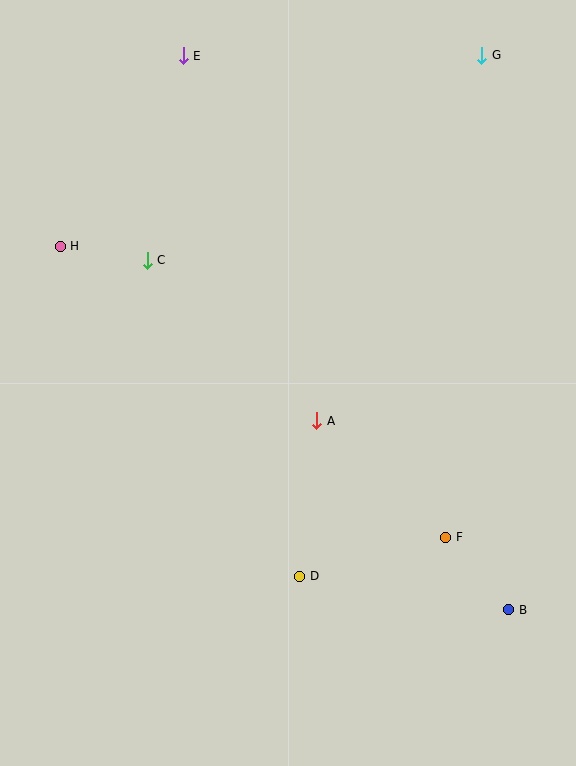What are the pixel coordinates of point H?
Point H is at (60, 246).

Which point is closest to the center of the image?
Point A at (317, 421) is closest to the center.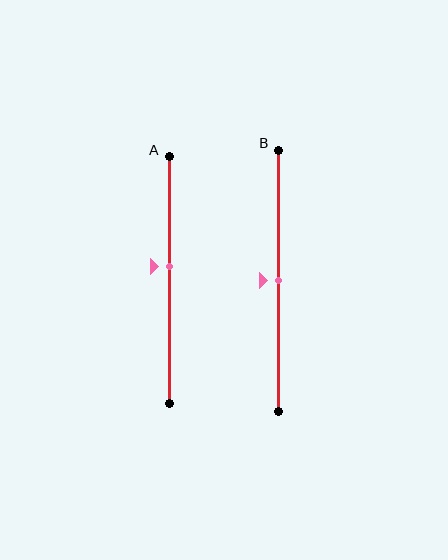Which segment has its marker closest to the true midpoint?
Segment B has its marker closest to the true midpoint.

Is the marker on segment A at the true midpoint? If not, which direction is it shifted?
No, the marker on segment A is shifted upward by about 5% of the segment length.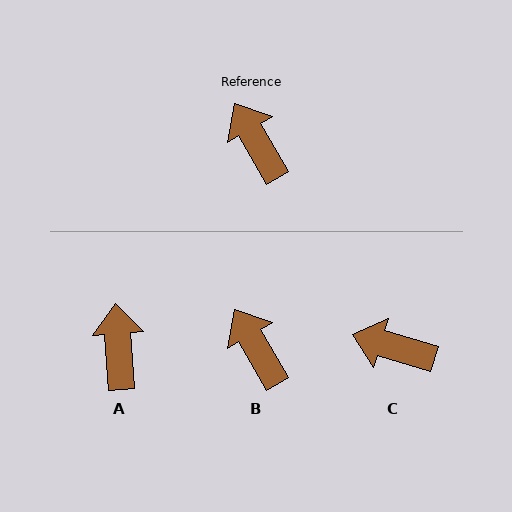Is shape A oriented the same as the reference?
No, it is off by about 25 degrees.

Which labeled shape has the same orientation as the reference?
B.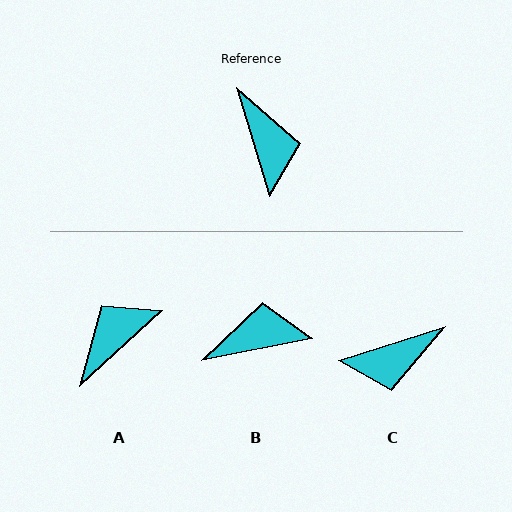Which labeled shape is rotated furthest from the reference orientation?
A, about 116 degrees away.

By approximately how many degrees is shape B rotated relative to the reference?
Approximately 84 degrees counter-clockwise.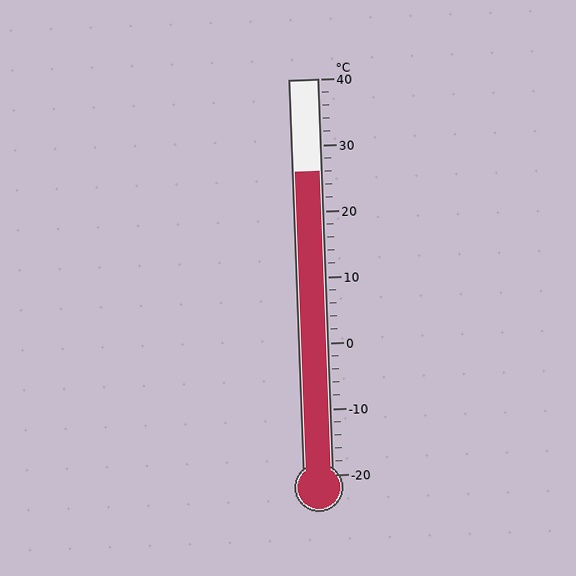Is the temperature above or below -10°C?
The temperature is above -10°C.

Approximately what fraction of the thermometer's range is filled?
The thermometer is filled to approximately 75% of its range.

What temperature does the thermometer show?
The thermometer shows approximately 26°C.